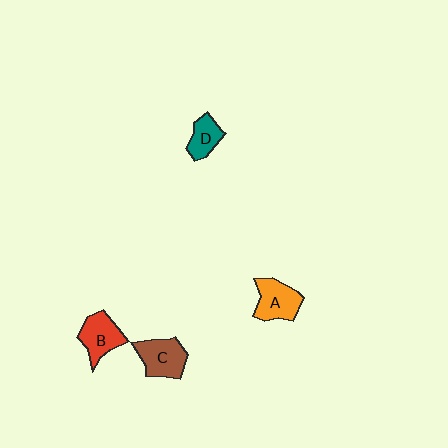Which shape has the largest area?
Shape C (brown).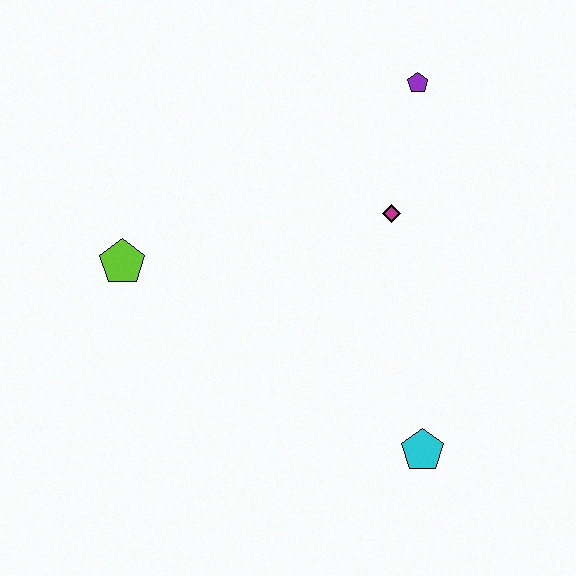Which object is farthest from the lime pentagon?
The cyan pentagon is farthest from the lime pentagon.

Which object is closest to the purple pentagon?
The magenta diamond is closest to the purple pentagon.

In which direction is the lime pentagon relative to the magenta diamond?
The lime pentagon is to the left of the magenta diamond.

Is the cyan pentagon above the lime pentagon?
No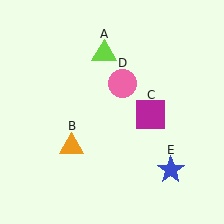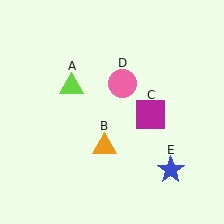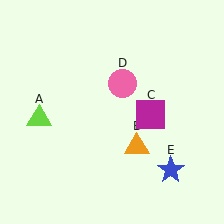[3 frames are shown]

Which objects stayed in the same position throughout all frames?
Magenta square (object C) and pink circle (object D) and blue star (object E) remained stationary.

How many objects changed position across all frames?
2 objects changed position: lime triangle (object A), orange triangle (object B).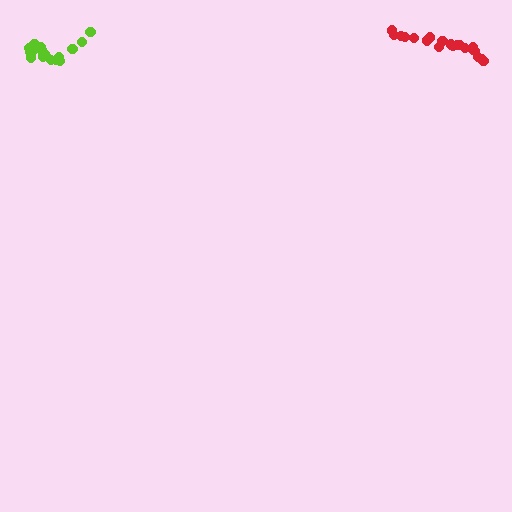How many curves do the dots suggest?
There are 2 distinct paths.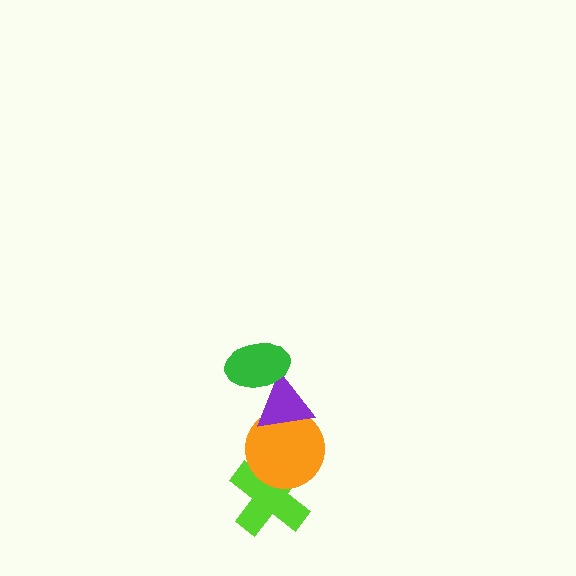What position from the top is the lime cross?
The lime cross is 4th from the top.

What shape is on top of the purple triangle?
The green ellipse is on top of the purple triangle.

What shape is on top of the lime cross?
The orange circle is on top of the lime cross.